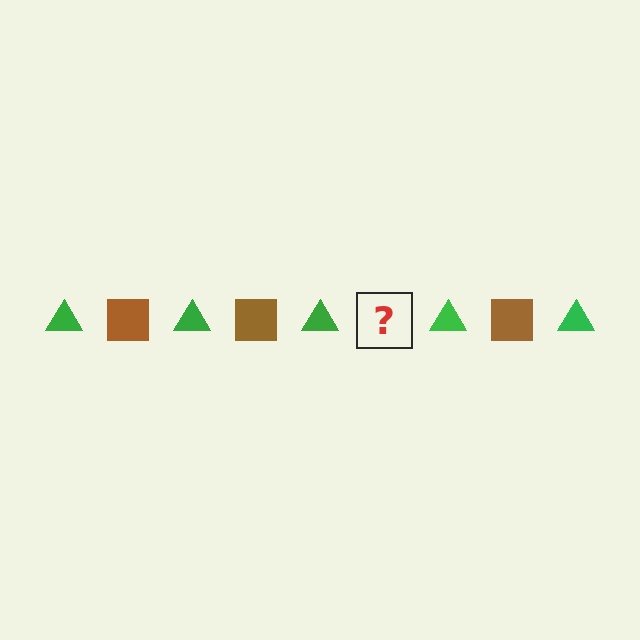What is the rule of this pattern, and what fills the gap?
The rule is that the pattern alternates between green triangle and brown square. The gap should be filled with a brown square.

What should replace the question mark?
The question mark should be replaced with a brown square.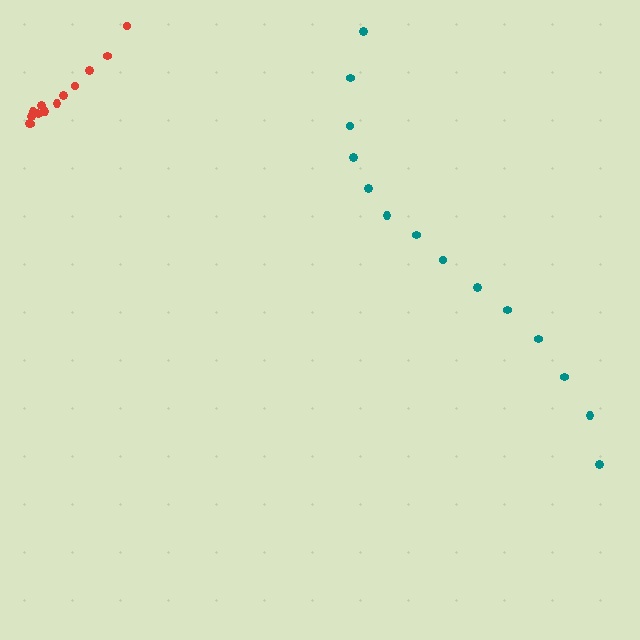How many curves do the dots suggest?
There are 2 distinct paths.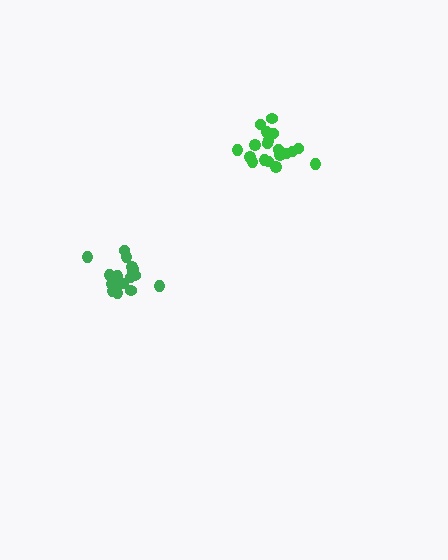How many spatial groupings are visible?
There are 2 spatial groupings.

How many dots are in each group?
Group 1: 19 dots, Group 2: 17 dots (36 total).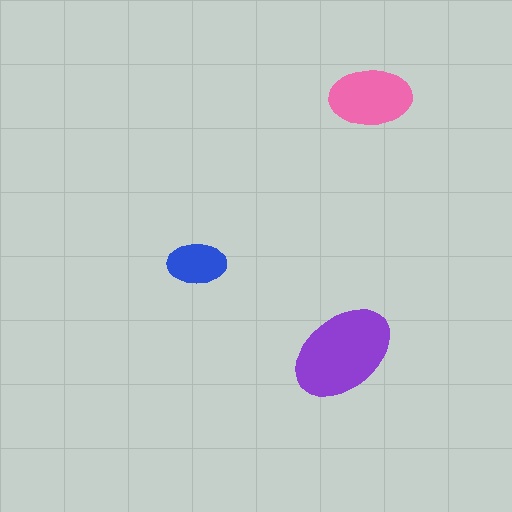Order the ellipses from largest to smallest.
the purple one, the pink one, the blue one.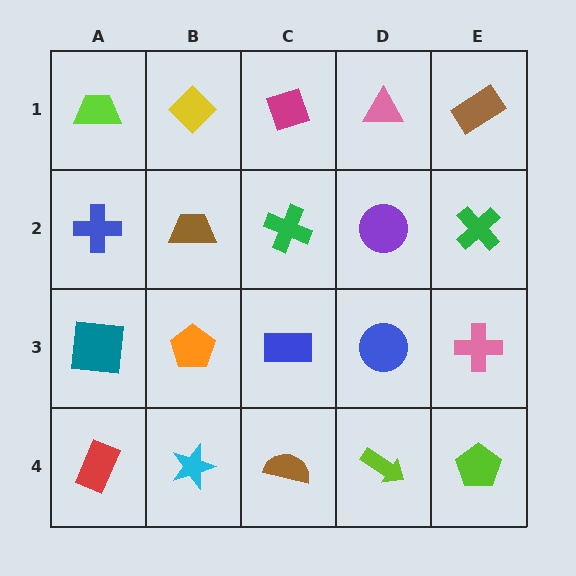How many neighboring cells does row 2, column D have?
4.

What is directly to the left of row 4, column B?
A red rectangle.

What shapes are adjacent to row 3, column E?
A green cross (row 2, column E), a lime pentagon (row 4, column E), a blue circle (row 3, column D).